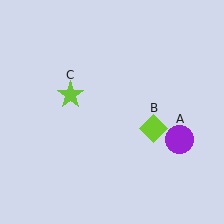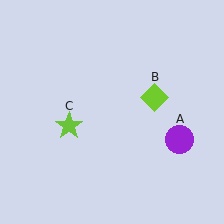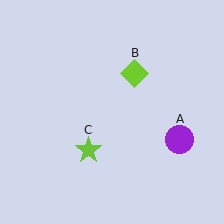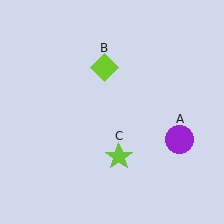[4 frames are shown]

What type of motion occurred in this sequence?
The lime diamond (object B), lime star (object C) rotated counterclockwise around the center of the scene.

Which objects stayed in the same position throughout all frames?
Purple circle (object A) remained stationary.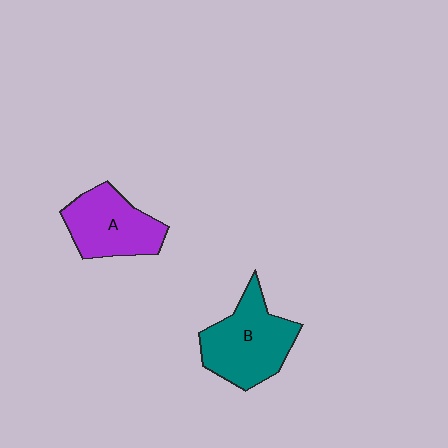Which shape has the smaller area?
Shape A (purple).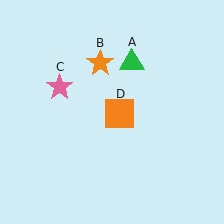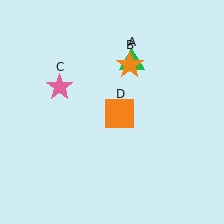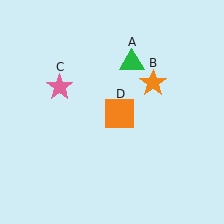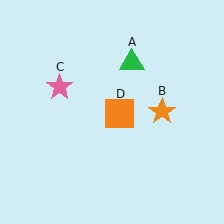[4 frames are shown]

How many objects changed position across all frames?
1 object changed position: orange star (object B).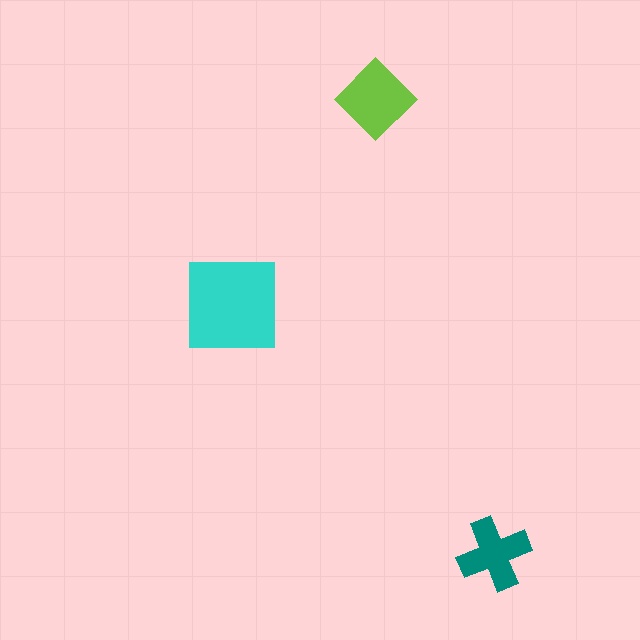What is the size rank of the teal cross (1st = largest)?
3rd.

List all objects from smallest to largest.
The teal cross, the lime diamond, the cyan square.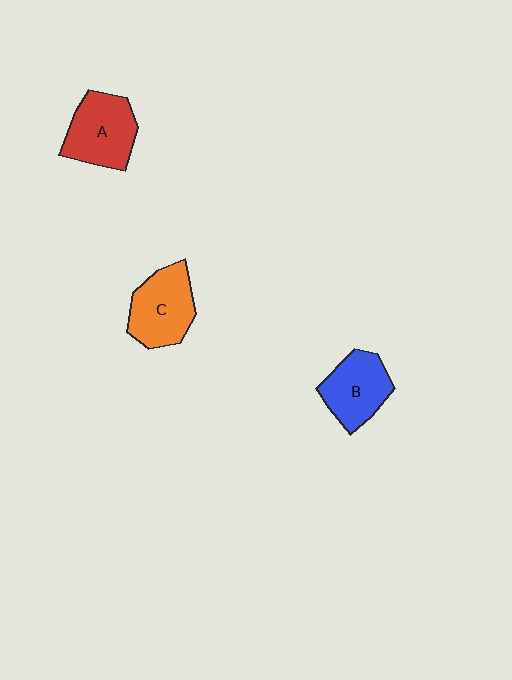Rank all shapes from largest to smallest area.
From largest to smallest: A (red), C (orange), B (blue).